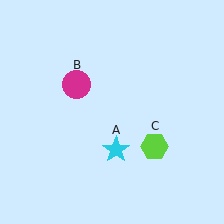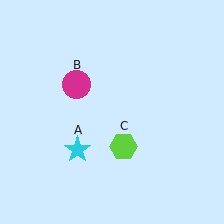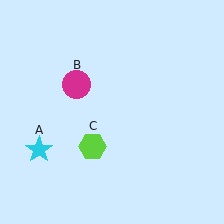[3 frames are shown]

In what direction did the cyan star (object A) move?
The cyan star (object A) moved left.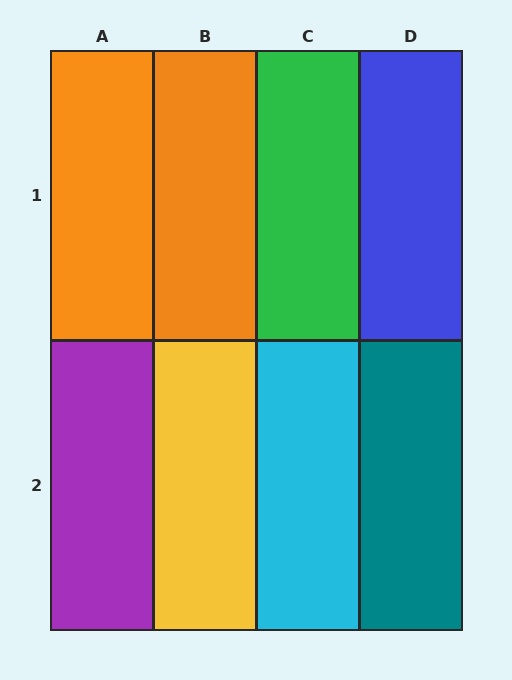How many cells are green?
1 cell is green.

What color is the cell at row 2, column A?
Purple.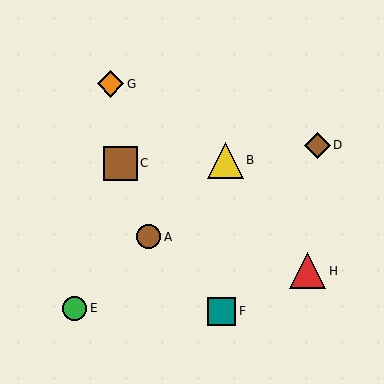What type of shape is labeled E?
Shape E is a green circle.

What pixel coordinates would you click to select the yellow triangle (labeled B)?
Click at (226, 160) to select the yellow triangle B.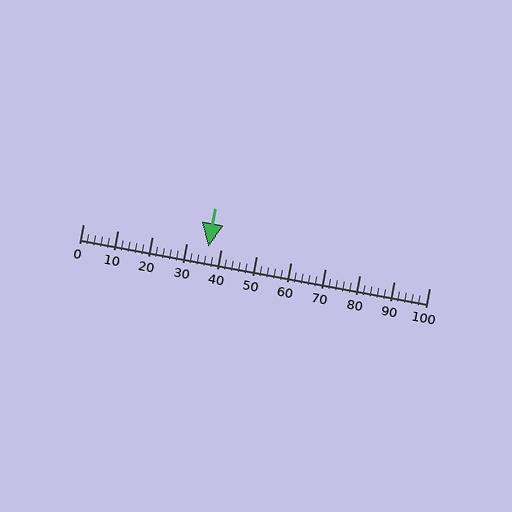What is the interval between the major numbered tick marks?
The major tick marks are spaced 10 units apart.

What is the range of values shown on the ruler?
The ruler shows values from 0 to 100.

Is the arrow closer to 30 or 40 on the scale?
The arrow is closer to 40.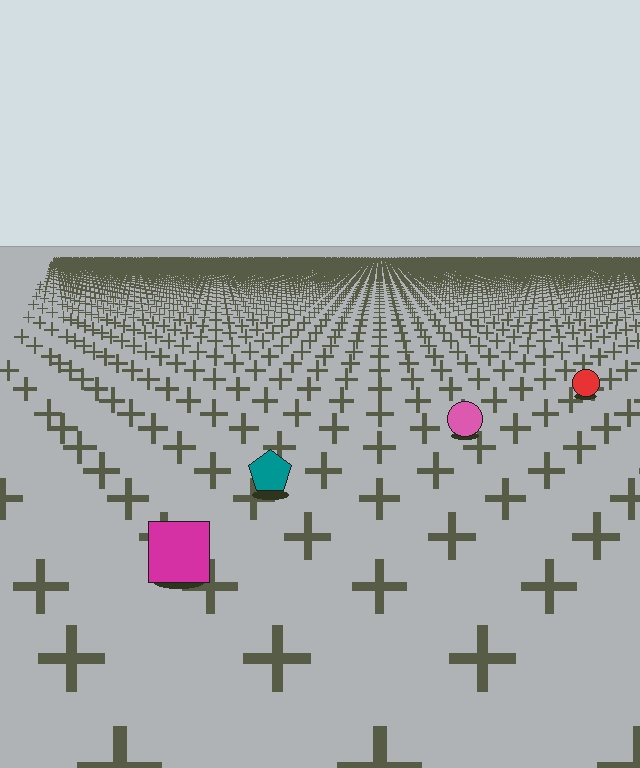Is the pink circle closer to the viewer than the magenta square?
No. The magenta square is closer — you can tell from the texture gradient: the ground texture is coarser near it.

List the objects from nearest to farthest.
From nearest to farthest: the magenta square, the teal pentagon, the pink circle, the red circle.